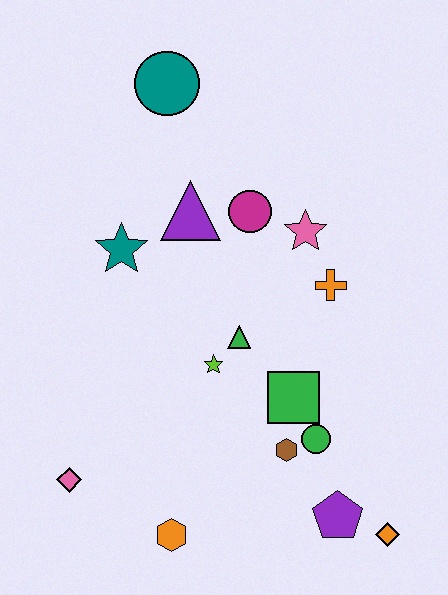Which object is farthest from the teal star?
The orange diamond is farthest from the teal star.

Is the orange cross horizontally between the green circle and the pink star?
No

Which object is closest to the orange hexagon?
The pink diamond is closest to the orange hexagon.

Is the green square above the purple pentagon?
Yes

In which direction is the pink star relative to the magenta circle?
The pink star is to the right of the magenta circle.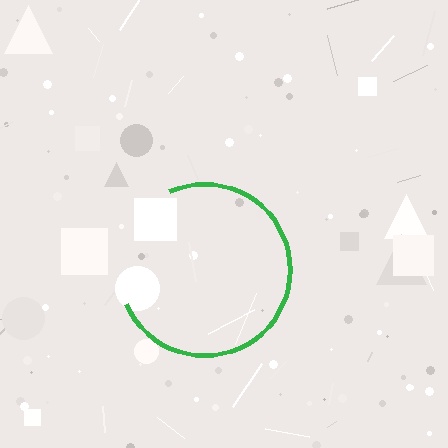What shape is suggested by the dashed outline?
The dashed outline suggests a circle.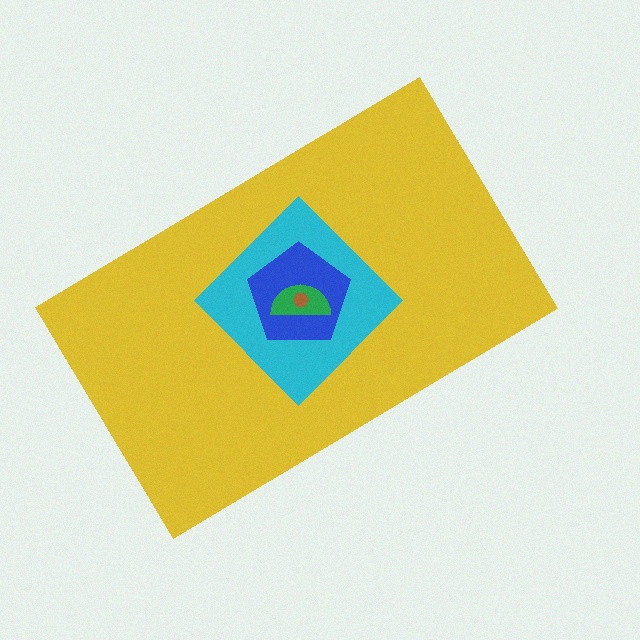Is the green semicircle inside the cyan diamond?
Yes.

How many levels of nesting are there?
5.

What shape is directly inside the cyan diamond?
The blue pentagon.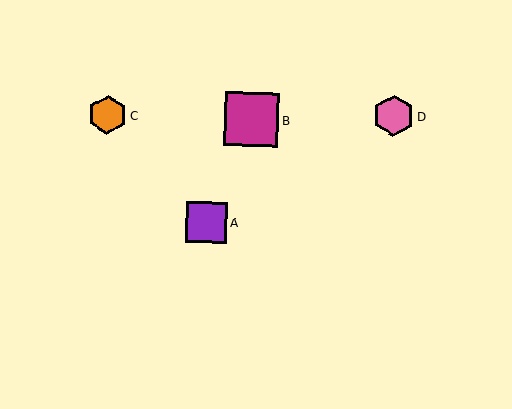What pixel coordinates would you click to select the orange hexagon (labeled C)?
Click at (107, 115) to select the orange hexagon C.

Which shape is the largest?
The magenta square (labeled B) is the largest.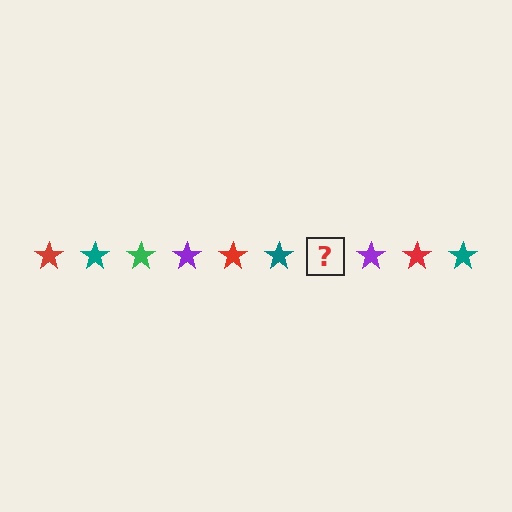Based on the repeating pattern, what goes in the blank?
The blank should be a green star.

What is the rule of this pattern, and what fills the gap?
The rule is that the pattern cycles through red, teal, green, purple stars. The gap should be filled with a green star.